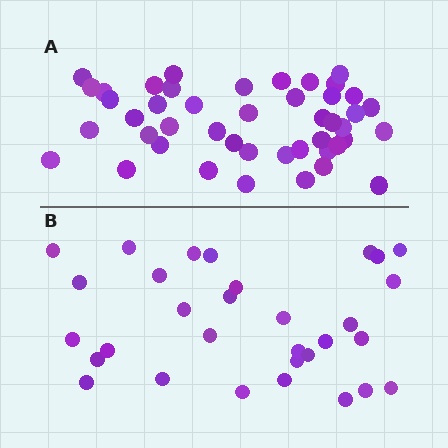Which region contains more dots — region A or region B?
Region A (the top region) has more dots.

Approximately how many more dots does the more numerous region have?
Region A has approximately 15 more dots than region B.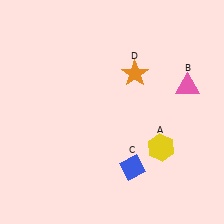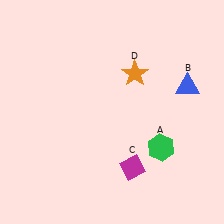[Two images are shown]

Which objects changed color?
A changed from yellow to green. B changed from pink to blue. C changed from blue to magenta.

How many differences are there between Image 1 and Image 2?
There are 3 differences between the two images.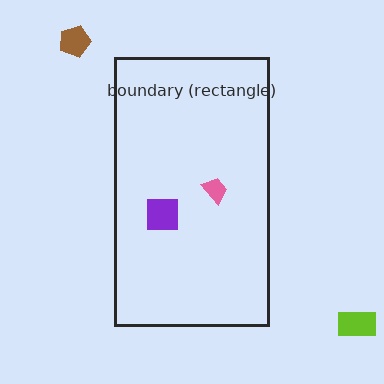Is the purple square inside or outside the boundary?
Inside.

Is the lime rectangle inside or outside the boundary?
Outside.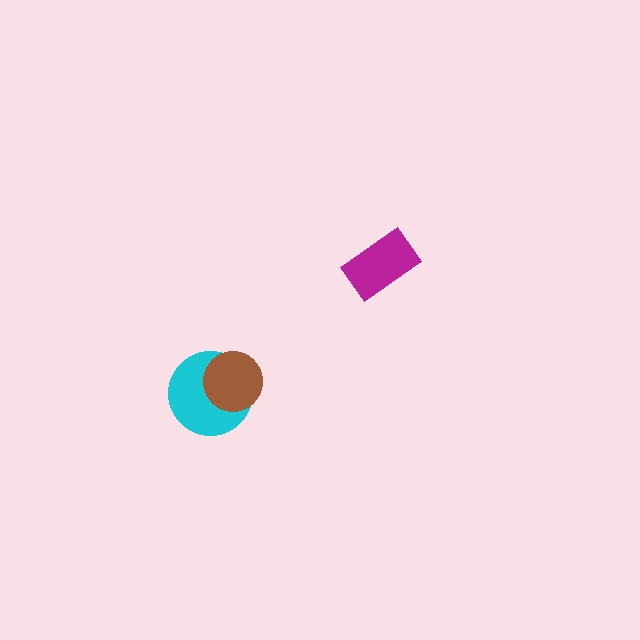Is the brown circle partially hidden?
No, no other shape covers it.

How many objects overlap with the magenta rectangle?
0 objects overlap with the magenta rectangle.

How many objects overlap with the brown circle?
1 object overlaps with the brown circle.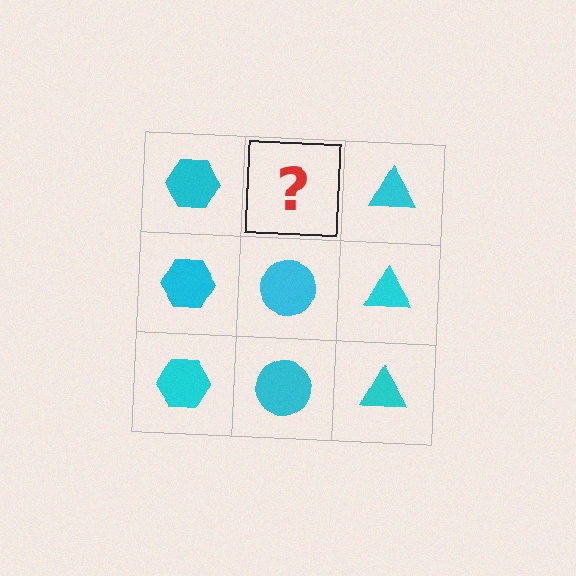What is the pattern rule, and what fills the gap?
The rule is that each column has a consistent shape. The gap should be filled with a cyan circle.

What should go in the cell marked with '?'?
The missing cell should contain a cyan circle.